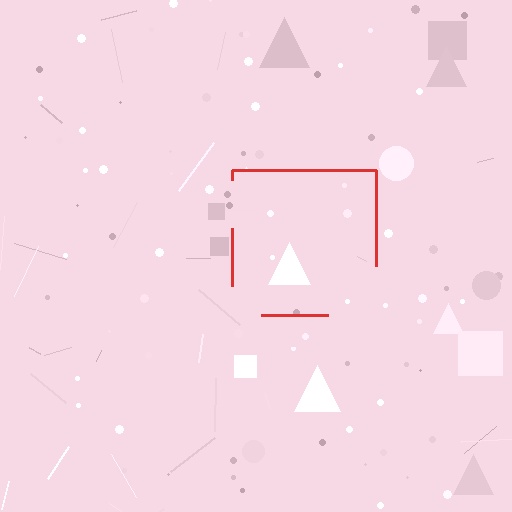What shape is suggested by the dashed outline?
The dashed outline suggests a square.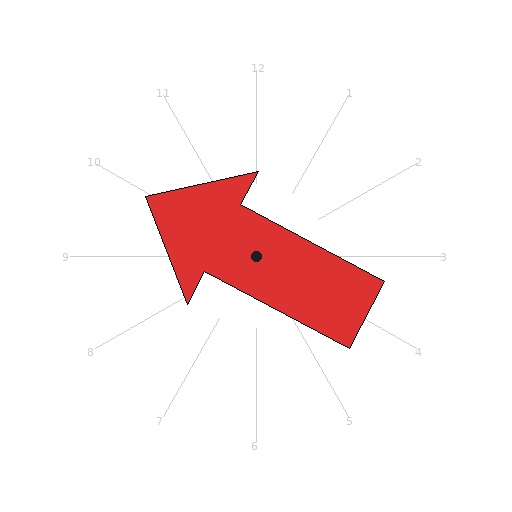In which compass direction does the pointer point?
Northwest.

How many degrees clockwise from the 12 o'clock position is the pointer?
Approximately 298 degrees.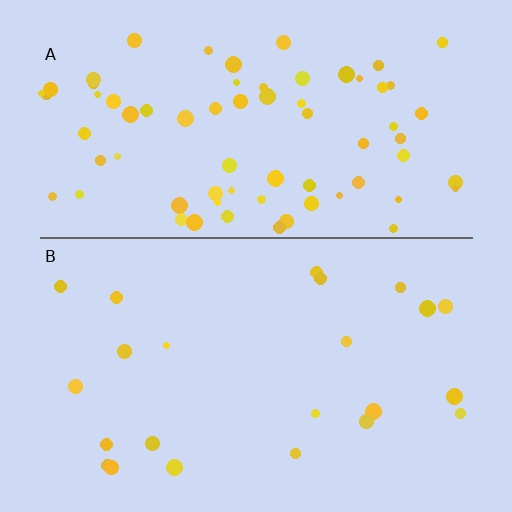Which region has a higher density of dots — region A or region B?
A (the top).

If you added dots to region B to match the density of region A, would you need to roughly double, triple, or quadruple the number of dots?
Approximately triple.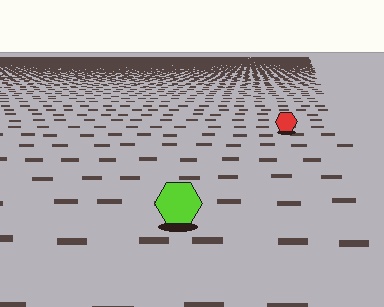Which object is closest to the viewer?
The lime hexagon is closest. The texture marks near it are larger and more spread out.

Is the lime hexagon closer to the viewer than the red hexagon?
Yes. The lime hexagon is closer — you can tell from the texture gradient: the ground texture is coarser near it.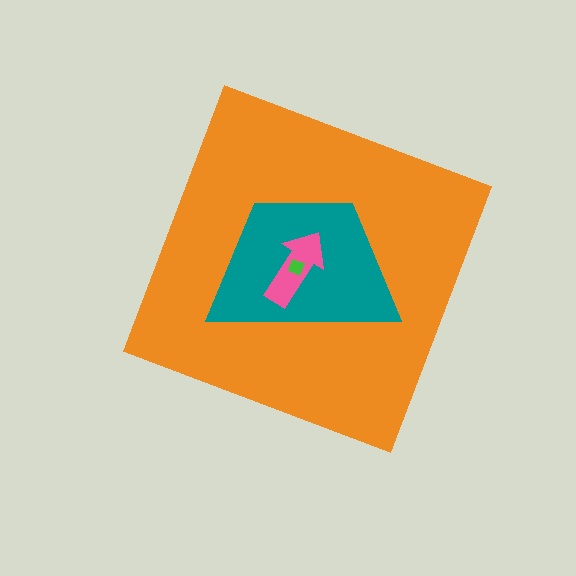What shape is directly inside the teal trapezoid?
The pink arrow.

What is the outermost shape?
The orange diamond.